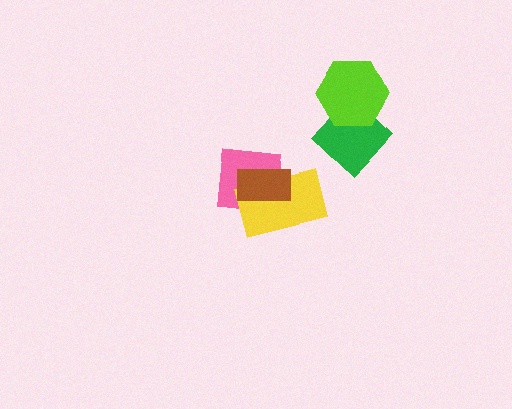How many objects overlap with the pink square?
2 objects overlap with the pink square.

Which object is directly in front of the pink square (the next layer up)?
The yellow rectangle is directly in front of the pink square.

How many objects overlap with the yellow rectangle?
2 objects overlap with the yellow rectangle.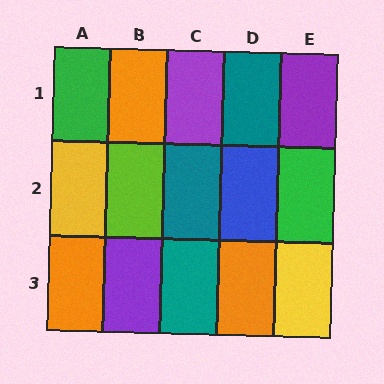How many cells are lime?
1 cell is lime.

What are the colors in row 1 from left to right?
Green, orange, purple, teal, purple.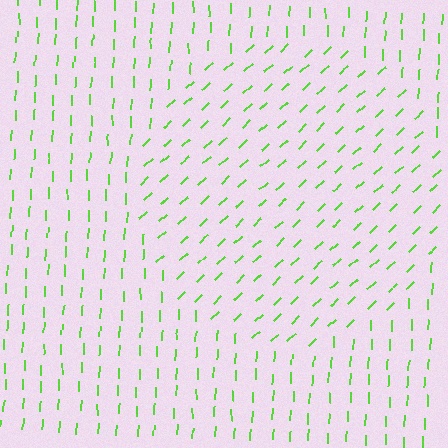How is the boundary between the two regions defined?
The boundary is defined purely by a change in line orientation (approximately 45 degrees difference). All lines are the same color and thickness.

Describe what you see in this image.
The image is filled with small lime line segments. A circle region in the image has lines oriented differently from the surrounding lines, creating a visible texture boundary.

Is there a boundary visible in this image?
Yes, there is a texture boundary formed by a change in line orientation.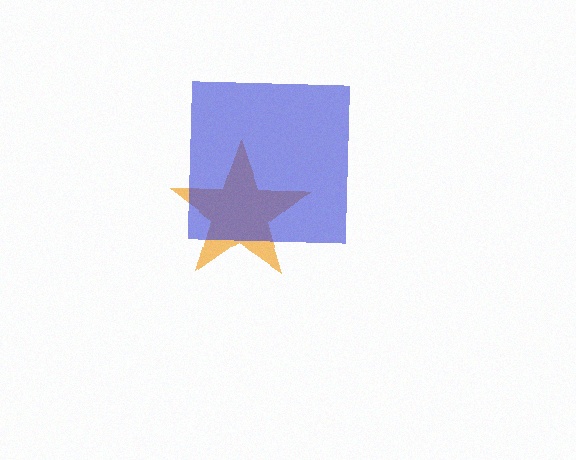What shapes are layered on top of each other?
The layered shapes are: an orange star, a blue square.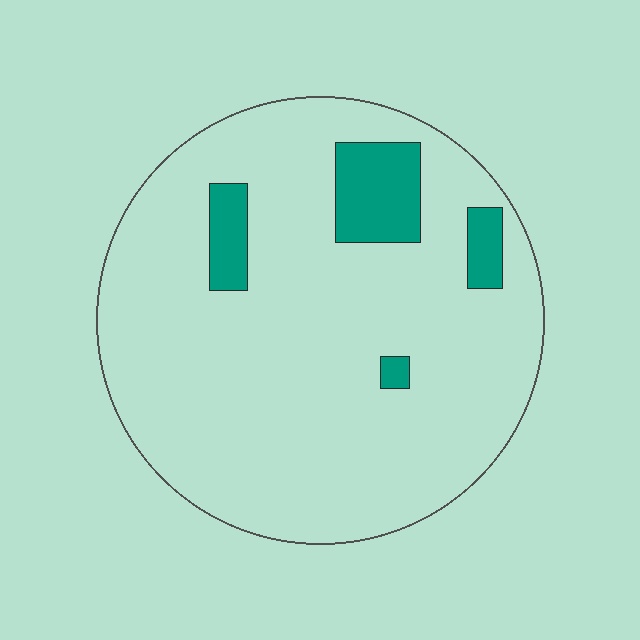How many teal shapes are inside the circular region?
4.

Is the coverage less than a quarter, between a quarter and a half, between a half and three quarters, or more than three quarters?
Less than a quarter.